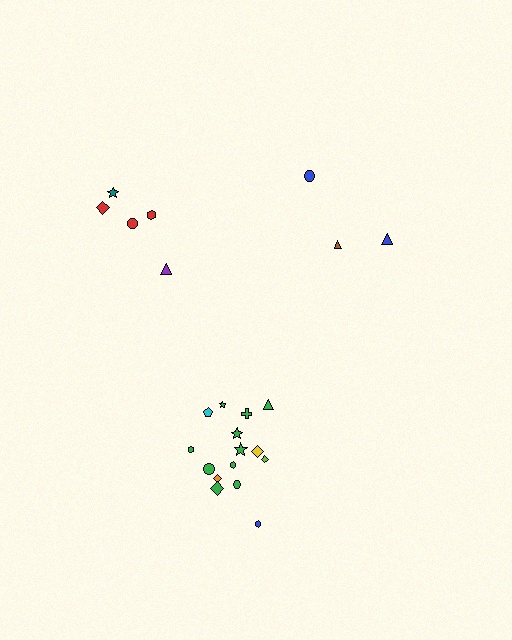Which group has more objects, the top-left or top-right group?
The top-left group.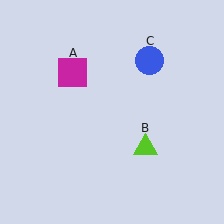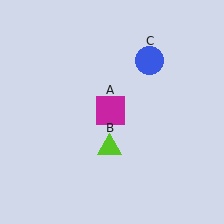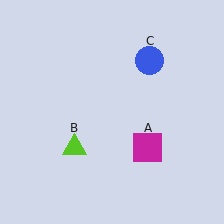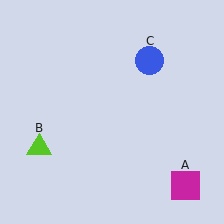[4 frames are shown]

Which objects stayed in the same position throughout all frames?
Blue circle (object C) remained stationary.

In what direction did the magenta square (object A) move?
The magenta square (object A) moved down and to the right.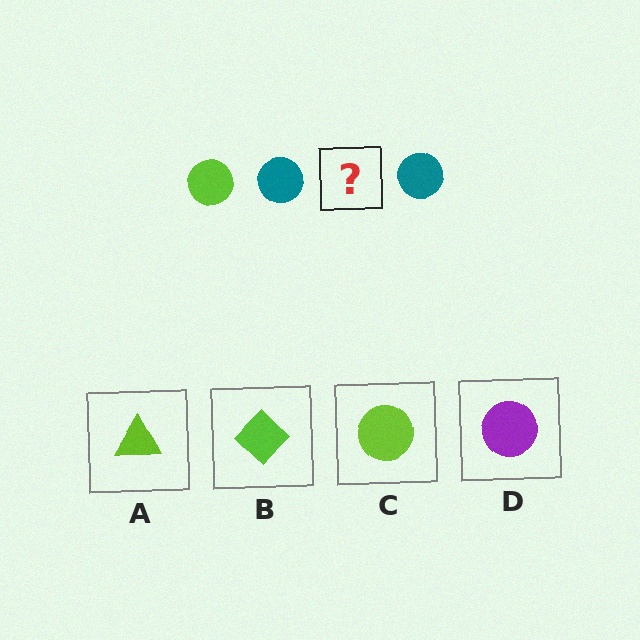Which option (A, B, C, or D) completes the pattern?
C.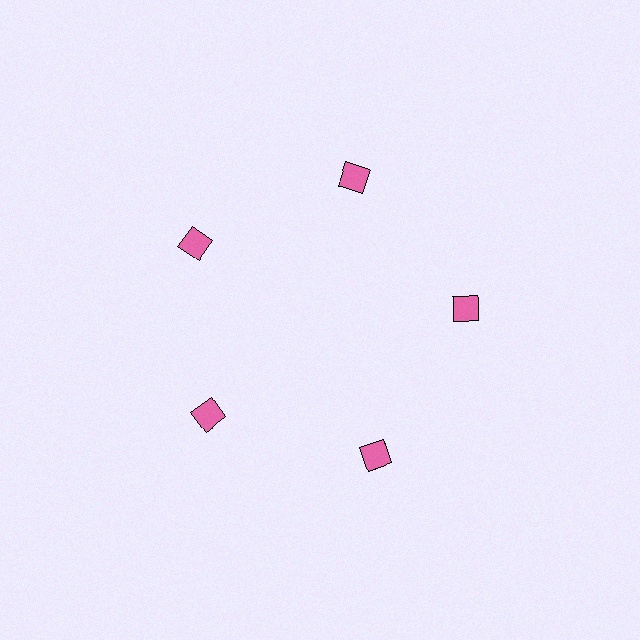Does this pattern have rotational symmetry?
Yes, this pattern has 5-fold rotational symmetry. It looks the same after rotating 72 degrees around the center.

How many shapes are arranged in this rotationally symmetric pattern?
There are 5 shapes, arranged in 5 groups of 1.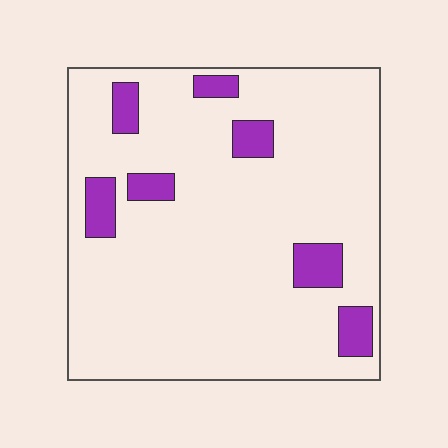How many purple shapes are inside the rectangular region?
7.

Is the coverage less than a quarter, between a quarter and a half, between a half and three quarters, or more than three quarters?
Less than a quarter.